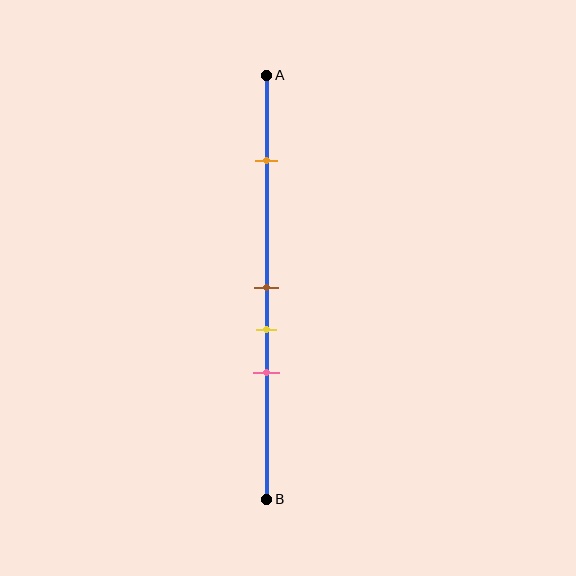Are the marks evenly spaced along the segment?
No, the marks are not evenly spaced.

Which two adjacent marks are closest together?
The brown and yellow marks are the closest adjacent pair.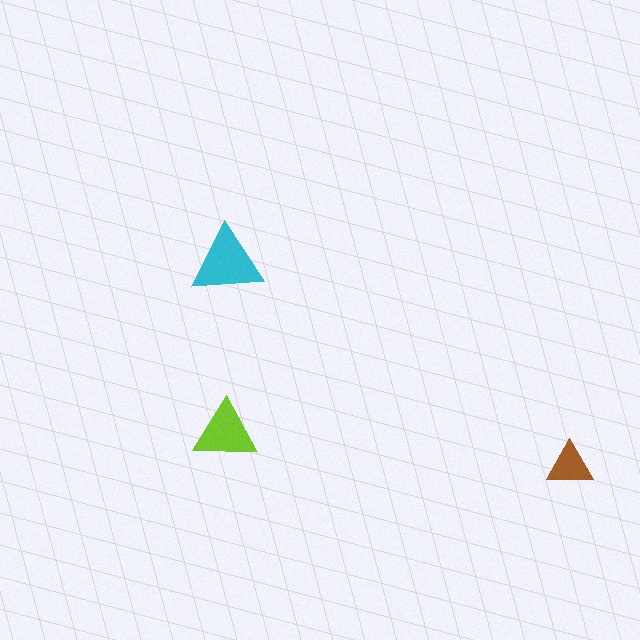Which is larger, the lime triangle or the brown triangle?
The lime one.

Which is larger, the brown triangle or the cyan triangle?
The cyan one.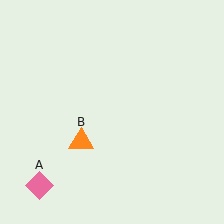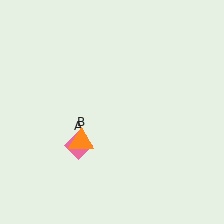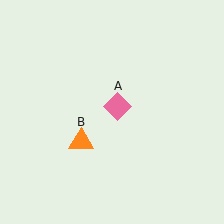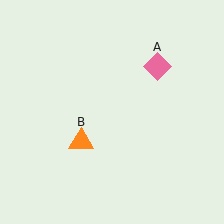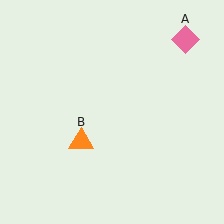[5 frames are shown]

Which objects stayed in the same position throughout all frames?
Orange triangle (object B) remained stationary.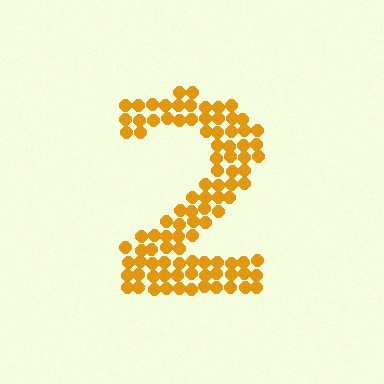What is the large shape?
The large shape is the digit 2.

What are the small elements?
The small elements are circles.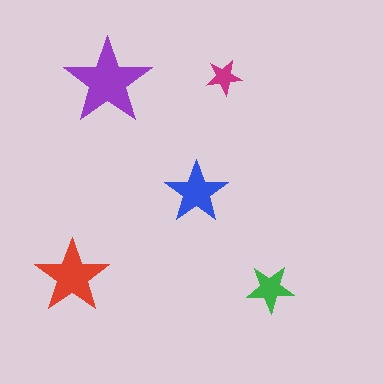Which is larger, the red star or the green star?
The red one.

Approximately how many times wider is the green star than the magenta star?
About 1.5 times wider.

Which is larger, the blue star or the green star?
The blue one.